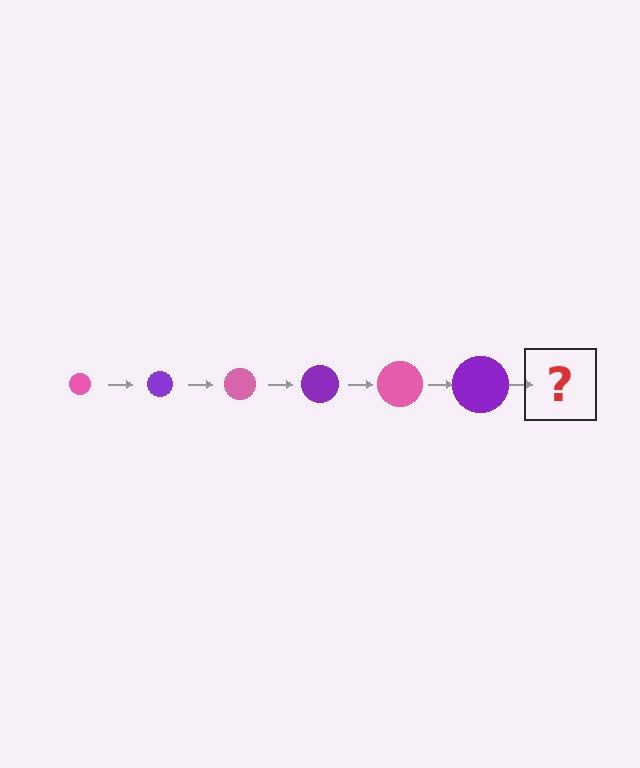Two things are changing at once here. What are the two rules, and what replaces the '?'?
The two rules are that the circle grows larger each step and the color cycles through pink and purple. The '?' should be a pink circle, larger than the previous one.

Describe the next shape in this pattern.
It should be a pink circle, larger than the previous one.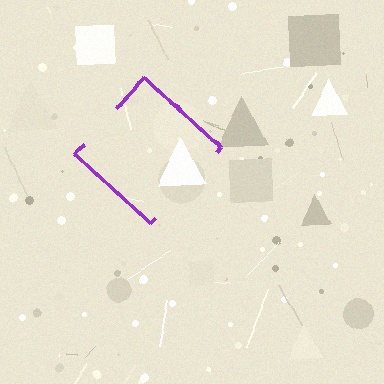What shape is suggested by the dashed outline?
The dashed outline suggests a diamond.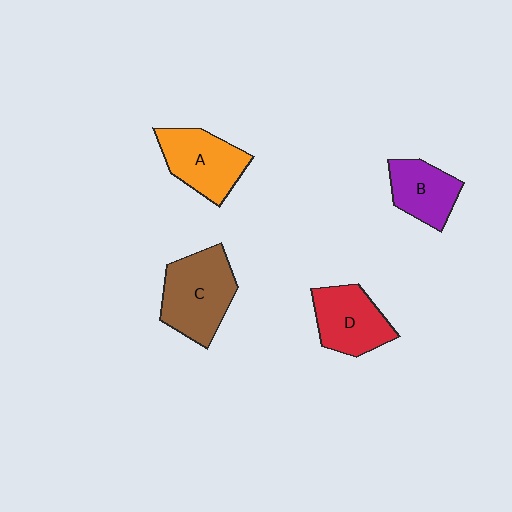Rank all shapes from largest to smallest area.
From largest to smallest: C (brown), A (orange), D (red), B (purple).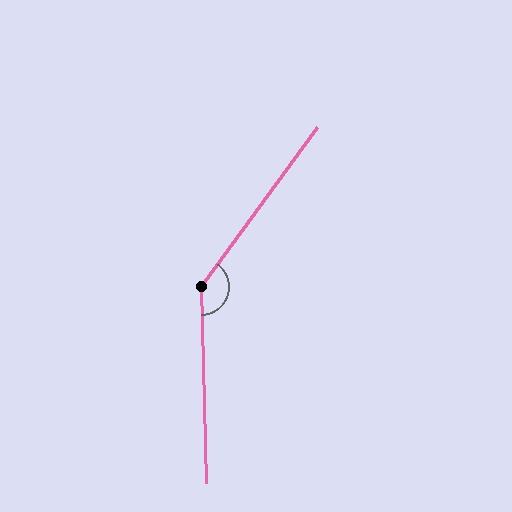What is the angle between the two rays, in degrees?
Approximately 142 degrees.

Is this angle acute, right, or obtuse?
It is obtuse.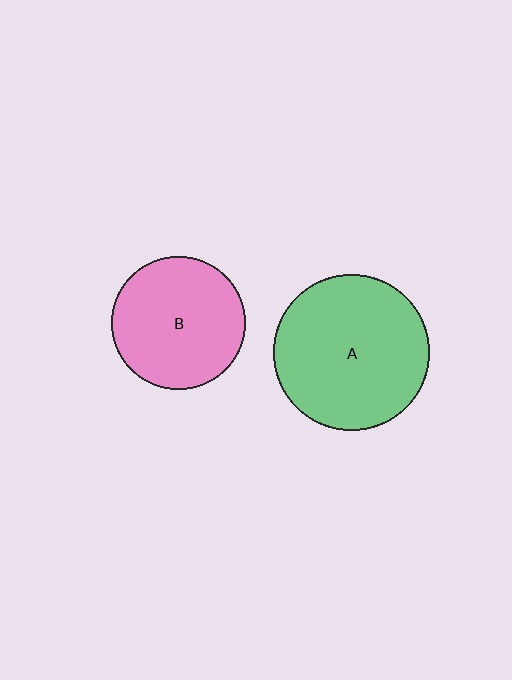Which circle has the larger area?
Circle A (green).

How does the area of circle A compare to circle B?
Approximately 1.4 times.